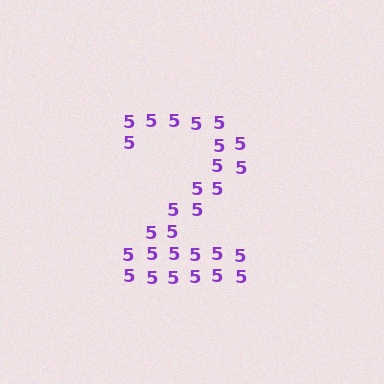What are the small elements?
The small elements are digit 5's.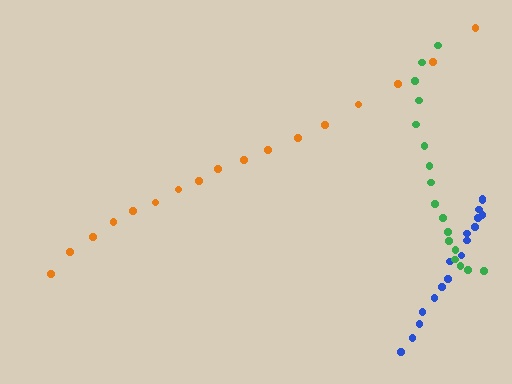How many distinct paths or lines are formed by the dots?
There are 3 distinct paths.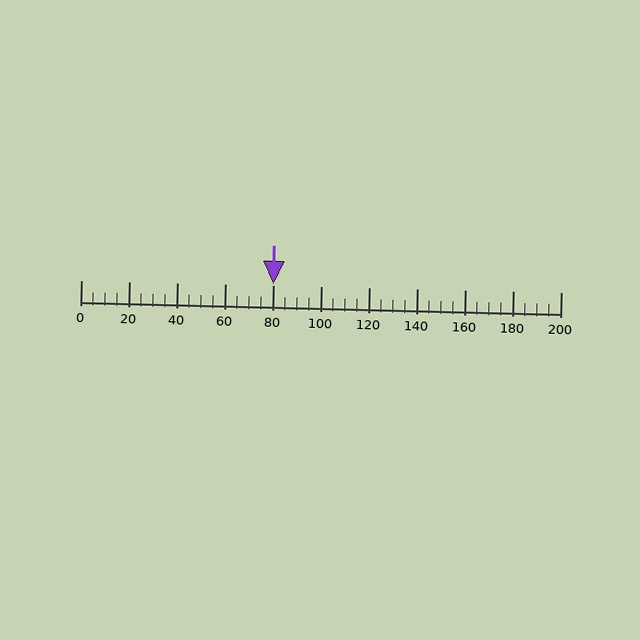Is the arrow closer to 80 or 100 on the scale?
The arrow is closer to 80.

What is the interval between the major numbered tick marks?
The major tick marks are spaced 20 units apart.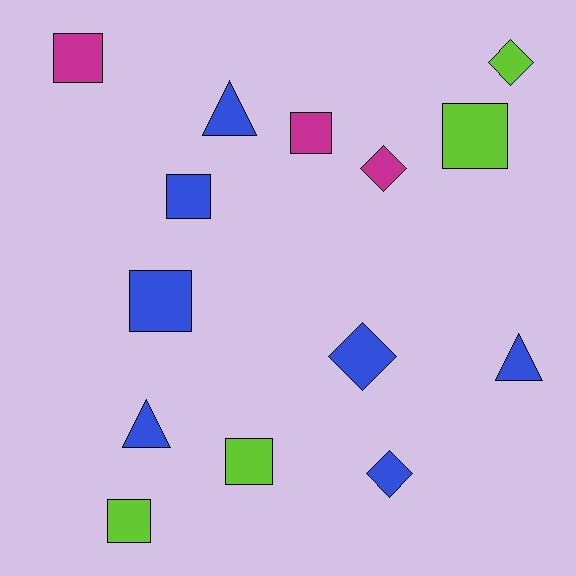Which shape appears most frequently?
Square, with 7 objects.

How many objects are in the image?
There are 14 objects.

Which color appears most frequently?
Blue, with 7 objects.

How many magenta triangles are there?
There are no magenta triangles.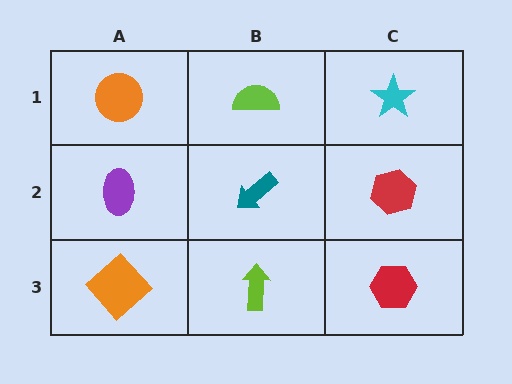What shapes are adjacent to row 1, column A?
A purple ellipse (row 2, column A), a lime semicircle (row 1, column B).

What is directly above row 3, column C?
A red hexagon.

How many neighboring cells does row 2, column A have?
3.